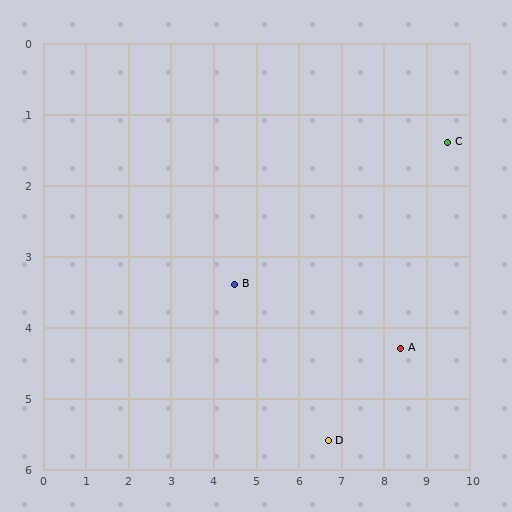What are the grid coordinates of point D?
Point D is at approximately (6.7, 5.6).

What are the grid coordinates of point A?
Point A is at approximately (8.4, 4.3).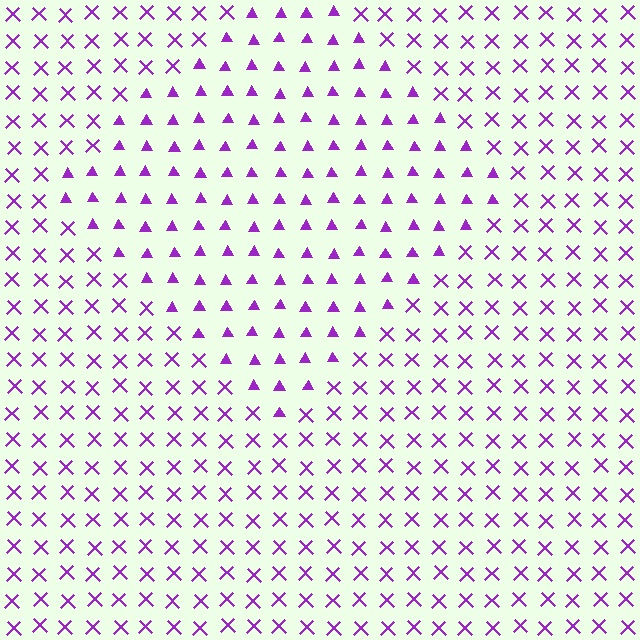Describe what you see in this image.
The image is filled with small purple elements arranged in a uniform grid. A diamond-shaped region contains triangles, while the surrounding area contains X marks. The boundary is defined purely by the change in element shape.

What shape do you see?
I see a diamond.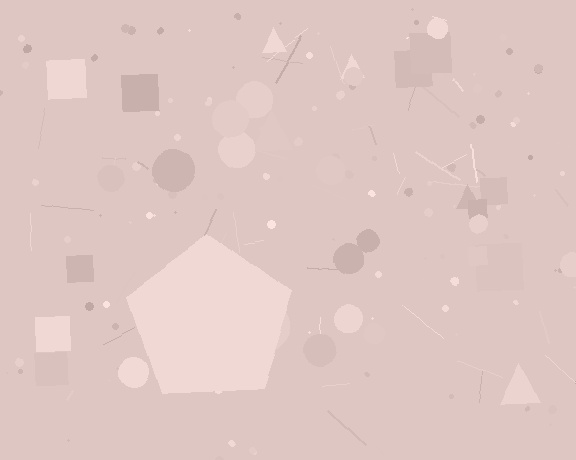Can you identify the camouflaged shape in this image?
The camouflaged shape is a pentagon.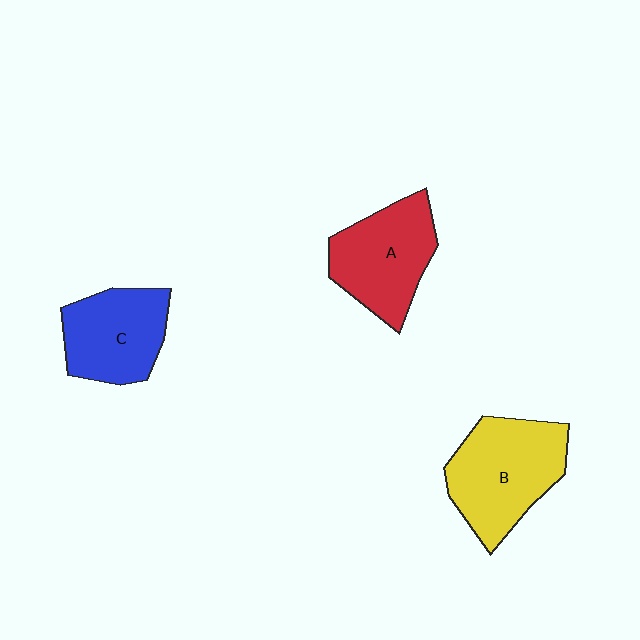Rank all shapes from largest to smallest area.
From largest to smallest: B (yellow), A (red), C (blue).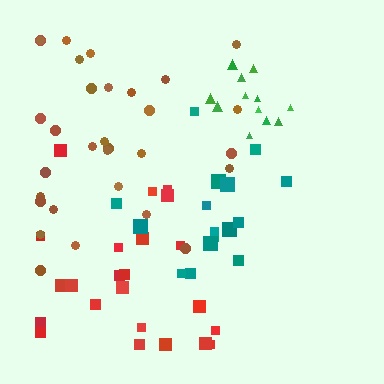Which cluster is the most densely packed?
Green.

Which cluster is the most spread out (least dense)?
Red.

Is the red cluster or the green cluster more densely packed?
Green.